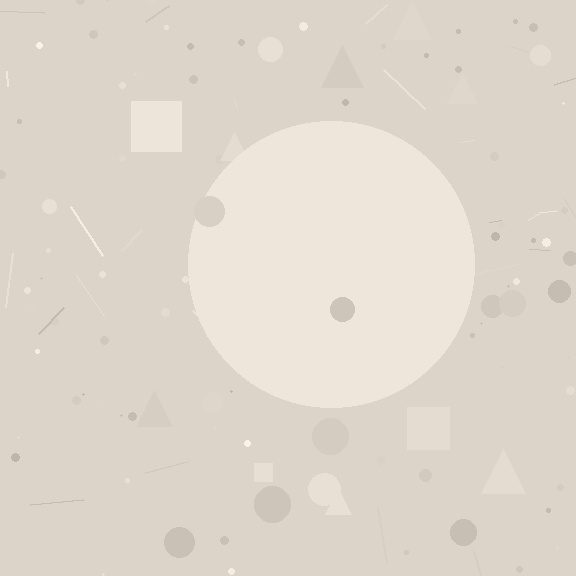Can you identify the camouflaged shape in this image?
The camouflaged shape is a circle.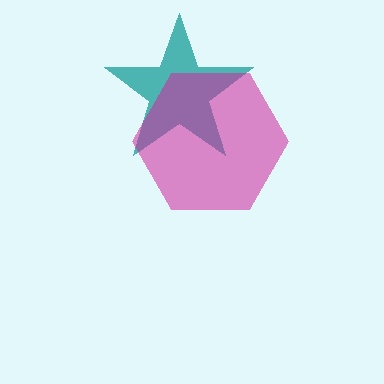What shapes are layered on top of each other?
The layered shapes are: a teal star, a magenta hexagon.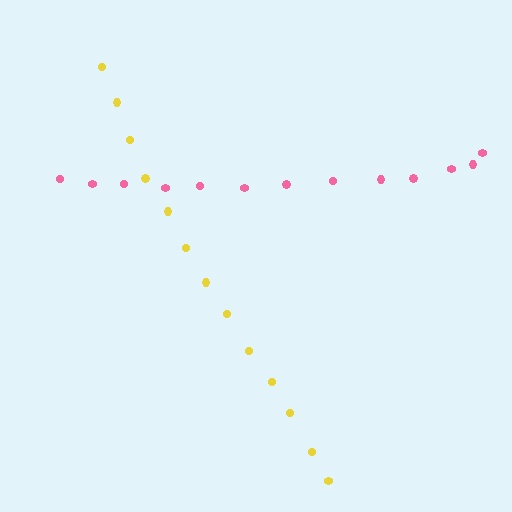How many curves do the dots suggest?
There are 2 distinct paths.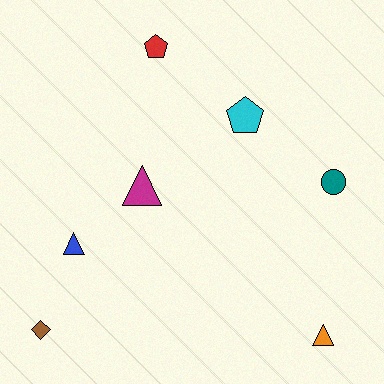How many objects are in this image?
There are 7 objects.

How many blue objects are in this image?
There is 1 blue object.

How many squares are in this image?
There are no squares.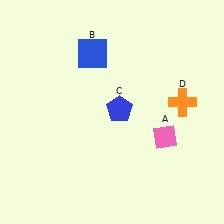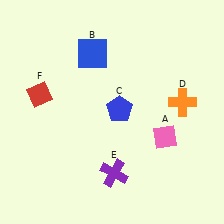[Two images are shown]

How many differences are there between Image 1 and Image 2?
There are 2 differences between the two images.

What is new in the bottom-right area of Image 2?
A purple cross (E) was added in the bottom-right area of Image 2.